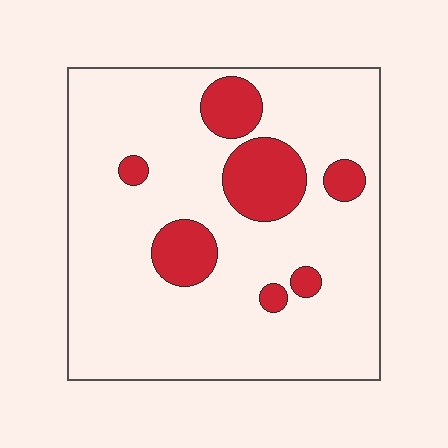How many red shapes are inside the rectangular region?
7.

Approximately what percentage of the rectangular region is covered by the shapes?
Approximately 15%.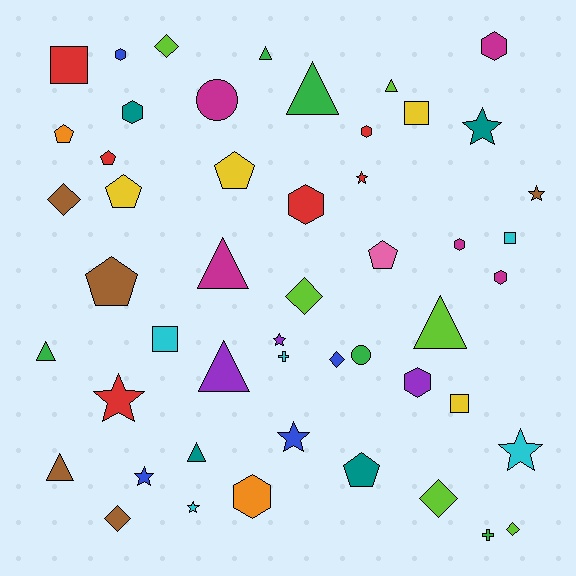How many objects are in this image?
There are 50 objects.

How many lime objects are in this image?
There are 6 lime objects.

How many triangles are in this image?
There are 9 triangles.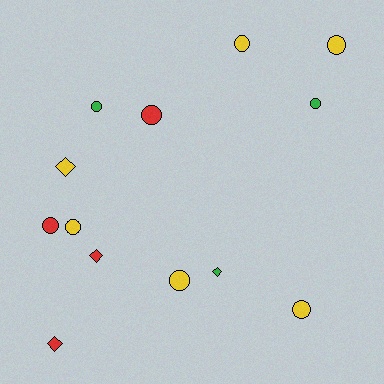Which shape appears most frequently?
Circle, with 9 objects.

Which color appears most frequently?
Yellow, with 6 objects.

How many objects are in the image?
There are 13 objects.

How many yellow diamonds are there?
There is 1 yellow diamond.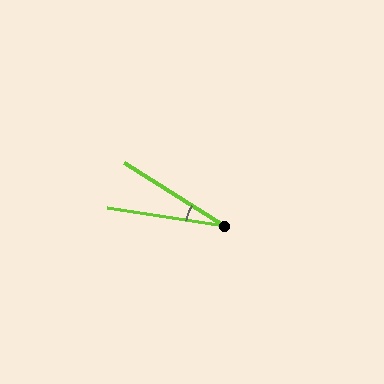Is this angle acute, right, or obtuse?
It is acute.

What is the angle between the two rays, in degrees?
Approximately 24 degrees.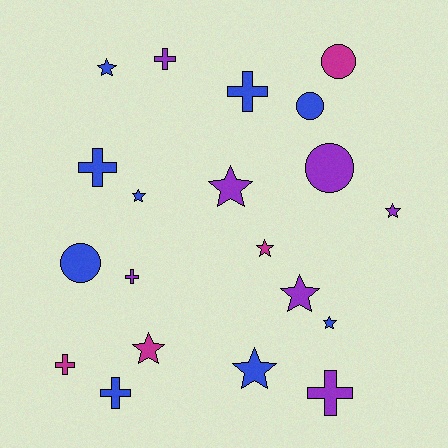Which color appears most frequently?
Blue, with 9 objects.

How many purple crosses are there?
There are 3 purple crosses.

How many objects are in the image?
There are 20 objects.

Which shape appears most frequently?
Star, with 9 objects.